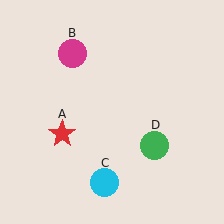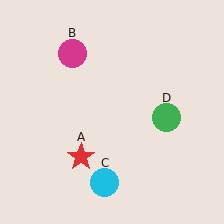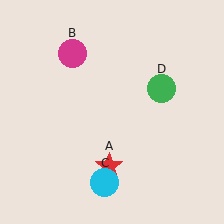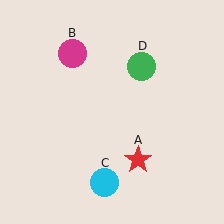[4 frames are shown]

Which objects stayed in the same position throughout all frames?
Magenta circle (object B) and cyan circle (object C) remained stationary.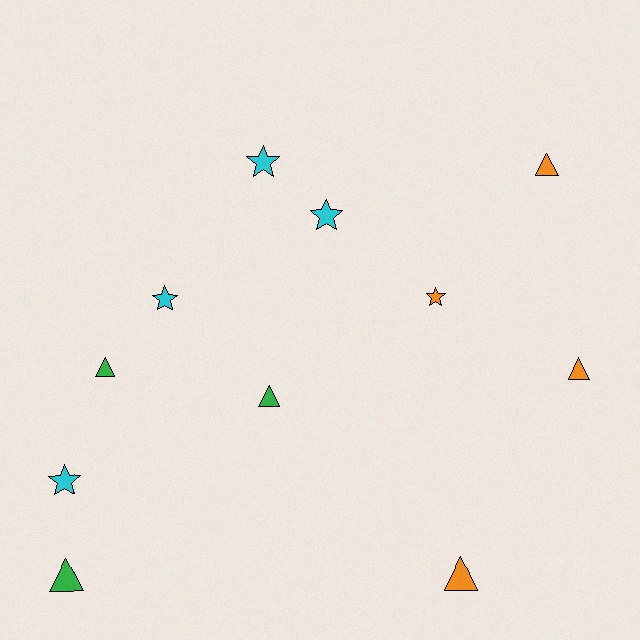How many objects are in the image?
There are 11 objects.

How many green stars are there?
There are no green stars.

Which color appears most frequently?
Cyan, with 4 objects.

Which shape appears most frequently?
Triangle, with 6 objects.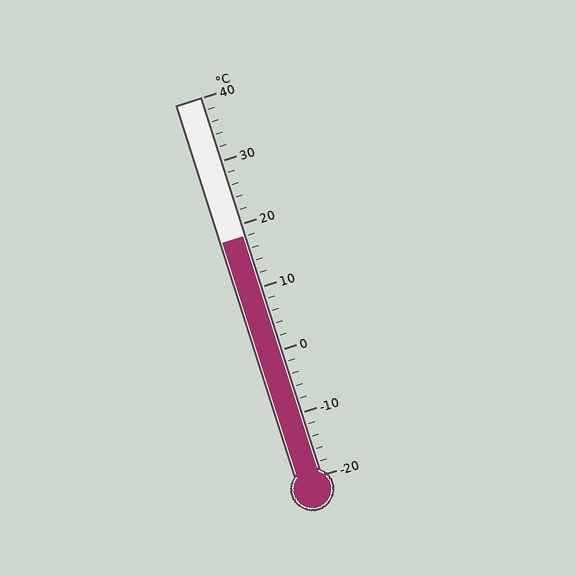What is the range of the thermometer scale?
The thermometer scale ranges from -20°C to 40°C.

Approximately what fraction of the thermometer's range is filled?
The thermometer is filled to approximately 65% of its range.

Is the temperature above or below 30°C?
The temperature is below 30°C.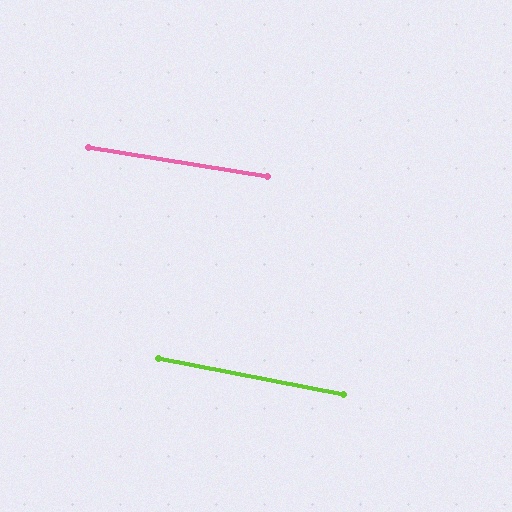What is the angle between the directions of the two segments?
Approximately 2 degrees.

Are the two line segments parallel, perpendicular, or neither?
Parallel — their directions differ by only 1.7°.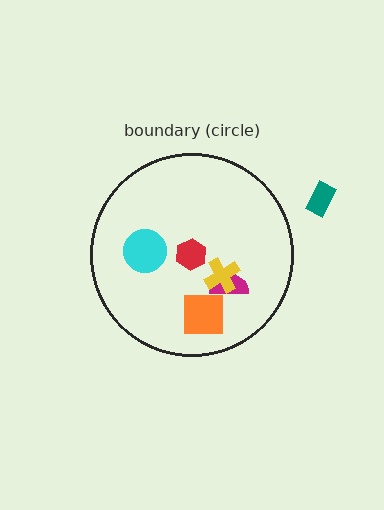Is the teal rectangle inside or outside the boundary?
Outside.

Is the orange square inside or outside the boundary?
Inside.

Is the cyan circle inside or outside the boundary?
Inside.